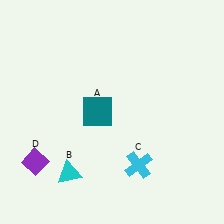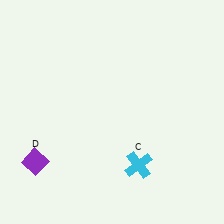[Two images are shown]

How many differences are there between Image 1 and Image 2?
There are 2 differences between the two images.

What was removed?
The teal square (A), the cyan triangle (B) were removed in Image 2.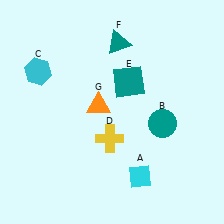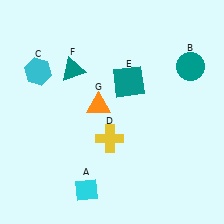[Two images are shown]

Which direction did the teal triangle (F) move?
The teal triangle (F) moved left.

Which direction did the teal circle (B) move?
The teal circle (B) moved up.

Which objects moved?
The objects that moved are: the cyan diamond (A), the teal circle (B), the teal triangle (F).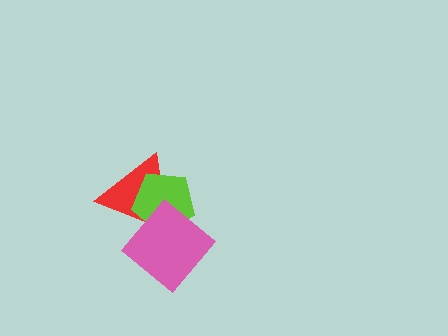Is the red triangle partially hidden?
Yes, it is partially covered by another shape.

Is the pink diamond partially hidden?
No, no other shape covers it.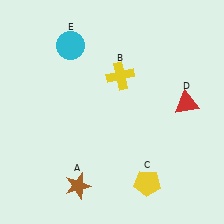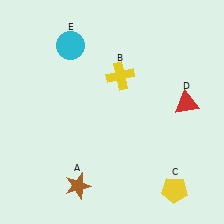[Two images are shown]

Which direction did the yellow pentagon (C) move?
The yellow pentagon (C) moved right.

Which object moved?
The yellow pentagon (C) moved right.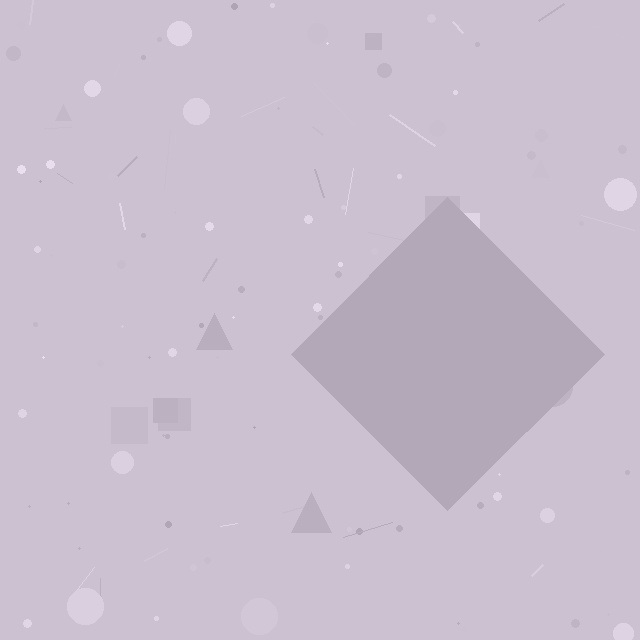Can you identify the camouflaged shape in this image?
The camouflaged shape is a diamond.